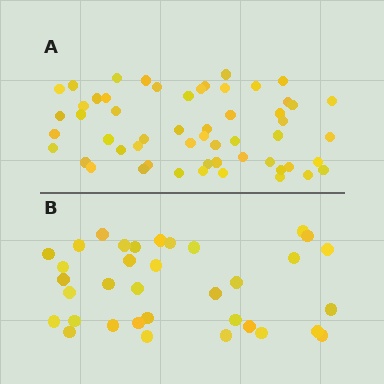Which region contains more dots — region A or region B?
Region A (the top region) has more dots.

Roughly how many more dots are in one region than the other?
Region A has approximately 20 more dots than region B.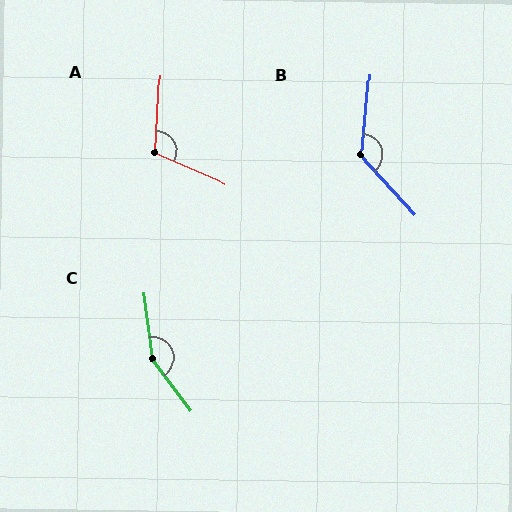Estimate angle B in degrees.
Approximately 132 degrees.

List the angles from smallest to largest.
A (110°), B (132°), C (150°).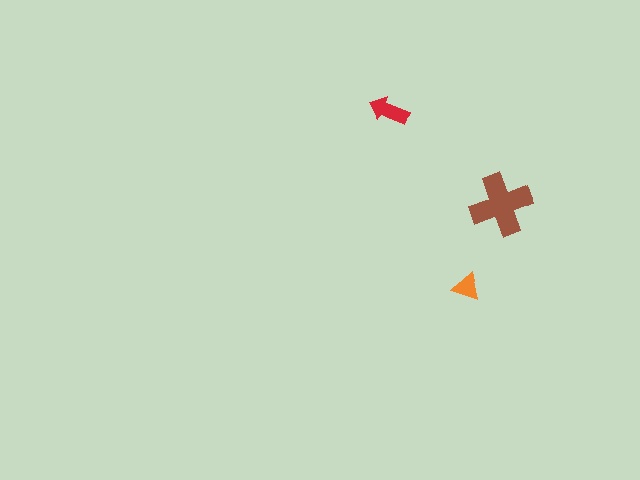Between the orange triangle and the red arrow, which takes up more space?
The red arrow.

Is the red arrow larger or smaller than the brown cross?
Smaller.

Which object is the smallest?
The orange triangle.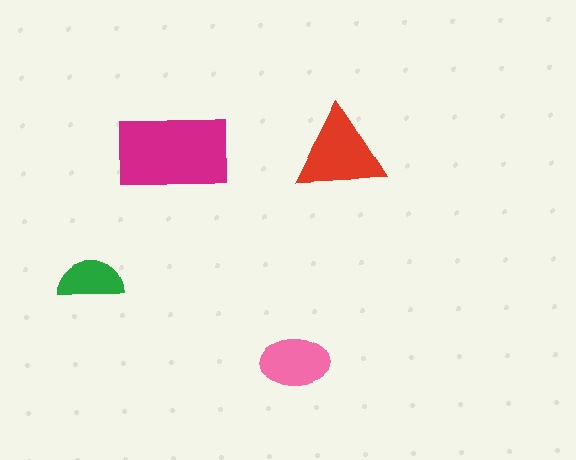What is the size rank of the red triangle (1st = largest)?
2nd.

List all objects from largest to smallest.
The magenta rectangle, the red triangle, the pink ellipse, the green semicircle.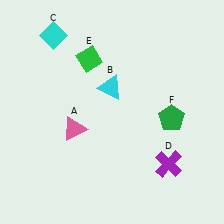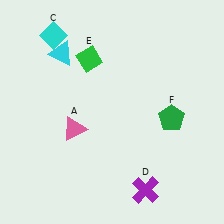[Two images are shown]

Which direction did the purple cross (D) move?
The purple cross (D) moved down.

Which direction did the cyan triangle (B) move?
The cyan triangle (B) moved left.